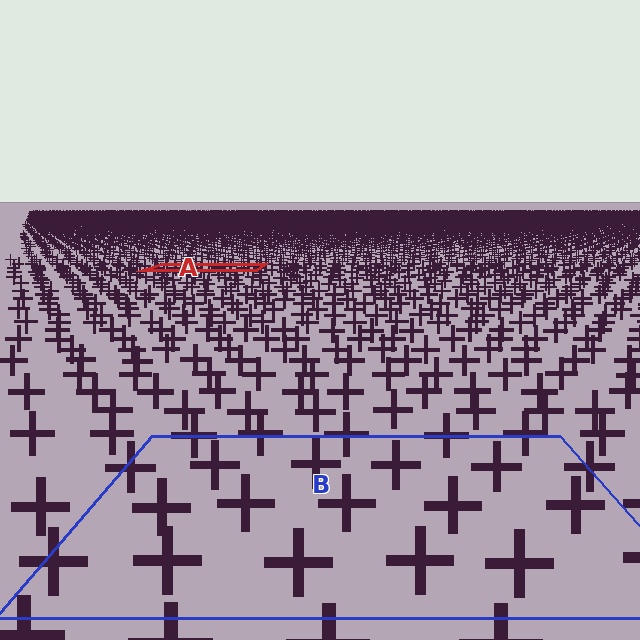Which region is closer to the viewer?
Region B is closer. The texture elements there are larger and more spread out.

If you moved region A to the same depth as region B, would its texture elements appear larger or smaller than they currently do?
They would appear larger. At a closer depth, the same texture elements are projected at a bigger on-screen size.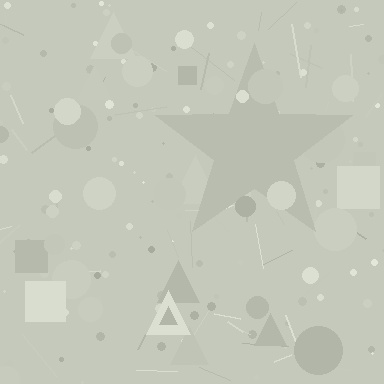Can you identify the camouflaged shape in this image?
The camouflaged shape is a star.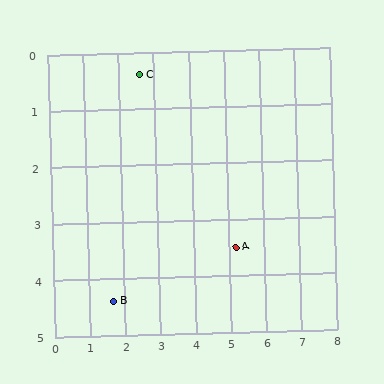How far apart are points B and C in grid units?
Points B and C are about 4.1 grid units apart.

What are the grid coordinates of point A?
Point A is at approximately (5.2, 3.5).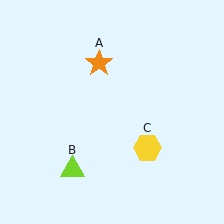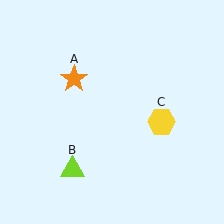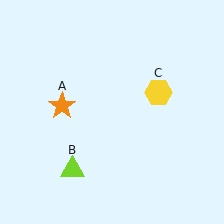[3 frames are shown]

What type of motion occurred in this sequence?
The orange star (object A), yellow hexagon (object C) rotated counterclockwise around the center of the scene.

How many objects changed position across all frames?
2 objects changed position: orange star (object A), yellow hexagon (object C).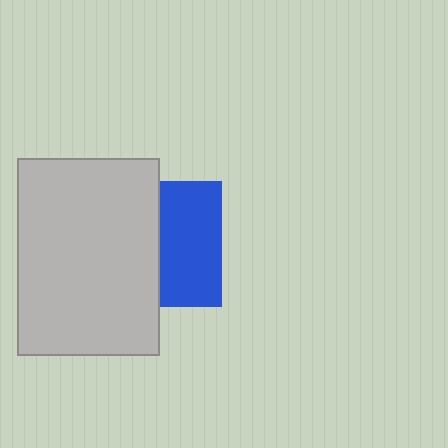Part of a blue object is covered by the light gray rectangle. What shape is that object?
It is a square.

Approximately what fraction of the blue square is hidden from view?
Roughly 50% of the blue square is hidden behind the light gray rectangle.